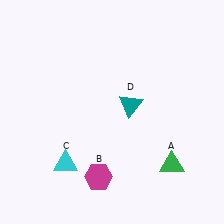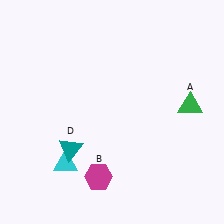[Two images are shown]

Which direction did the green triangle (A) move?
The green triangle (A) moved up.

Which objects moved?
The objects that moved are: the green triangle (A), the teal triangle (D).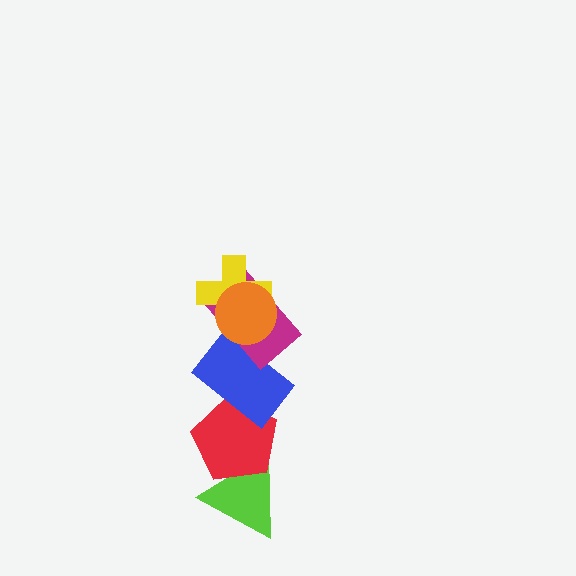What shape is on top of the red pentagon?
The blue rectangle is on top of the red pentagon.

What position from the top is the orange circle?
The orange circle is 1st from the top.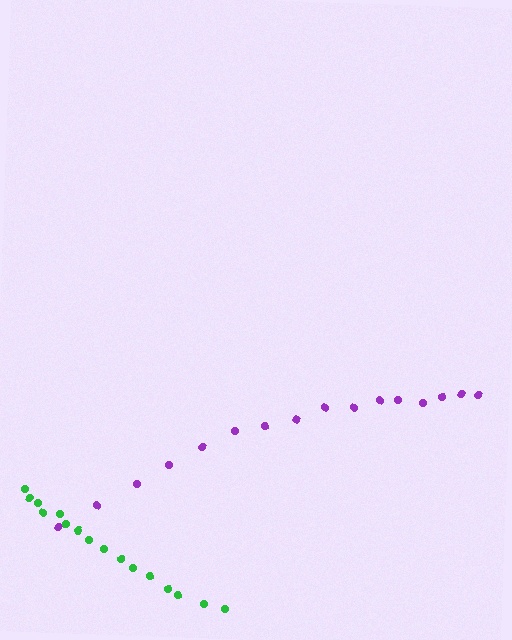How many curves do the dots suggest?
There are 2 distinct paths.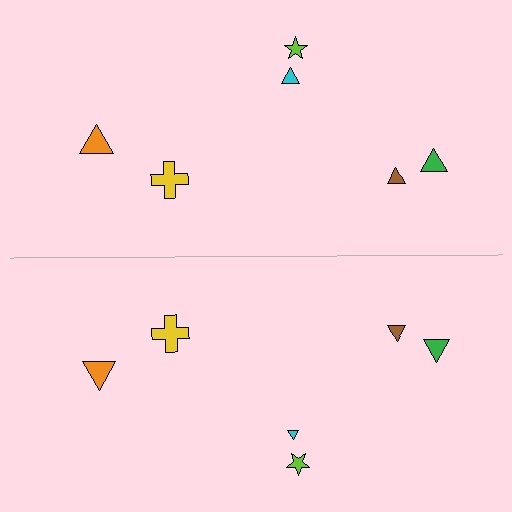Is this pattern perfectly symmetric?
No, the pattern is not perfectly symmetric. The cyan triangle on the bottom side has a different size than its mirror counterpart.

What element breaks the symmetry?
The cyan triangle on the bottom side has a different size than its mirror counterpart.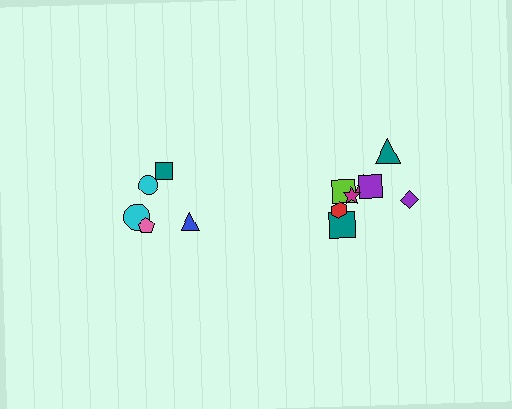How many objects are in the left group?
There are 5 objects.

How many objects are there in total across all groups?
There are 13 objects.